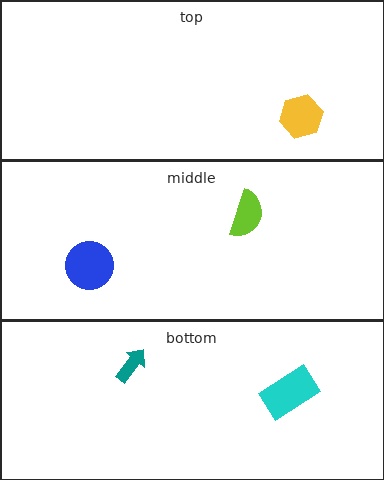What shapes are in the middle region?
The blue circle, the lime semicircle.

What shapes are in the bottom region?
The teal arrow, the cyan rectangle.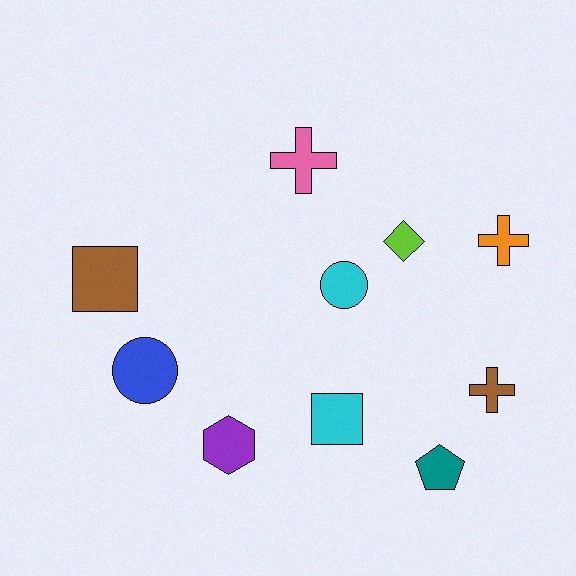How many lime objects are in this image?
There is 1 lime object.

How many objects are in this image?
There are 10 objects.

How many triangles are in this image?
There are no triangles.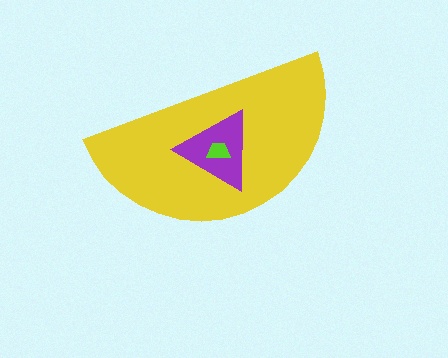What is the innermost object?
The lime trapezoid.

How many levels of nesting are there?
3.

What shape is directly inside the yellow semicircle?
The purple triangle.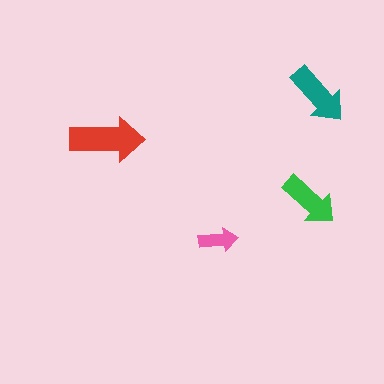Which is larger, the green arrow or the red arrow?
The red one.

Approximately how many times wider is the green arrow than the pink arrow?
About 1.5 times wider.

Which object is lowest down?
The pink arrow is bottommost.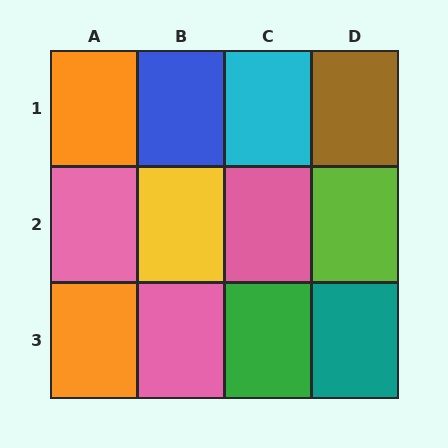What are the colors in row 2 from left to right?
Pink, yellow, pink, lime.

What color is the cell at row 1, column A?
Orange.